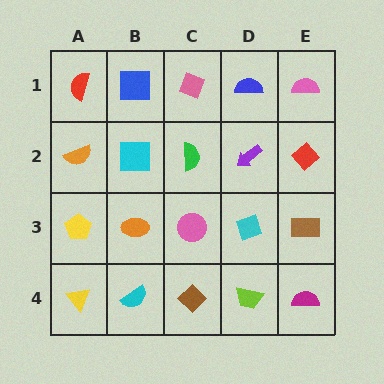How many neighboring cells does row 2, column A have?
3.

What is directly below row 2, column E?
A brown rectangle.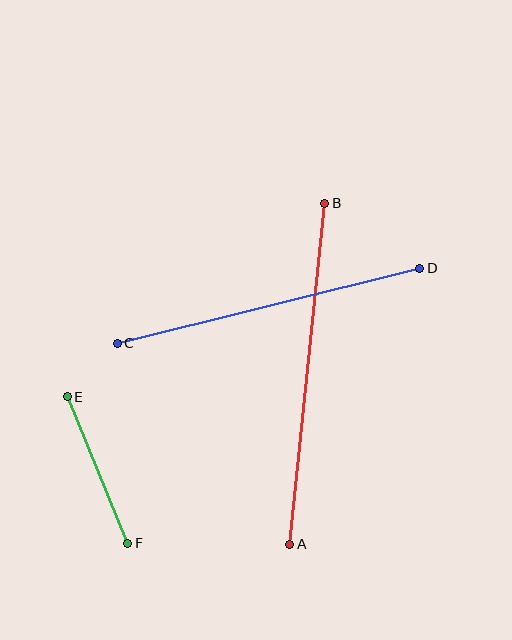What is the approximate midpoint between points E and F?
The midpoint is at approximately (97, 470) pixels.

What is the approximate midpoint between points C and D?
The midpoint is at approximately (268, 306) pixels.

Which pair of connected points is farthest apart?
Points A and B are farthest apart.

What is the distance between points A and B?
The distance is approximately 342 pixels.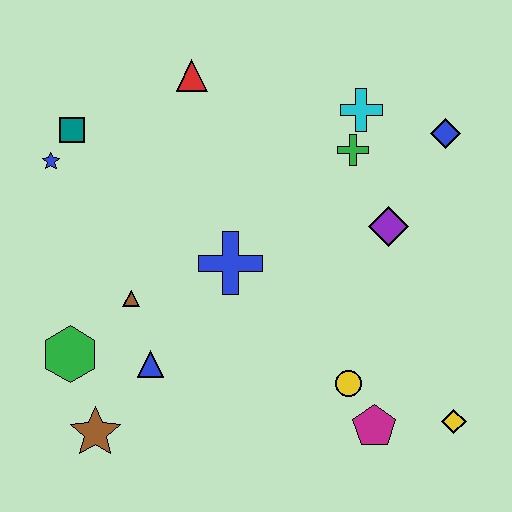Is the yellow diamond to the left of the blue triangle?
No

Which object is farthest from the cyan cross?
The brown star is farthest from the cyan cross.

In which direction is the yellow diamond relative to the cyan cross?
The yellow diamond is below the cyan cross.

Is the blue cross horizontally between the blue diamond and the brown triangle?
Yes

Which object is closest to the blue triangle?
The brown triangle is closest to the blue triangle.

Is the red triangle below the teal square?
No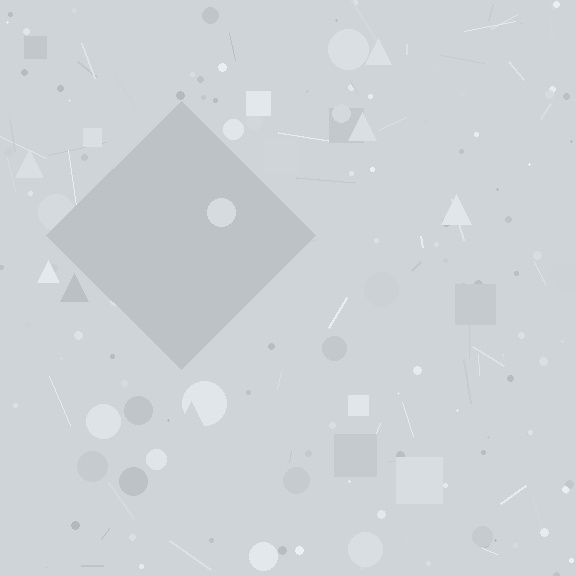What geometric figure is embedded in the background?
A diamond is embedded in the background.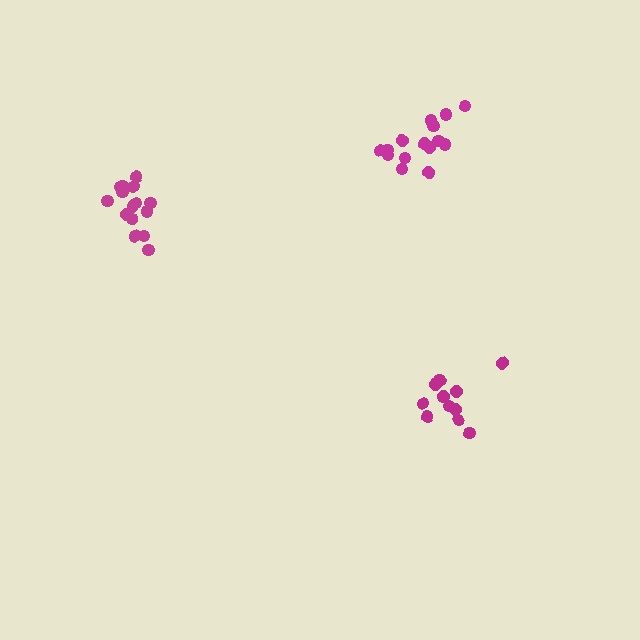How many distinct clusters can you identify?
There are 3 distinct clusters.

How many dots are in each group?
Group 1: 15 dots, Group 2: 15 dots, Group 3: 12 dots (42 total).